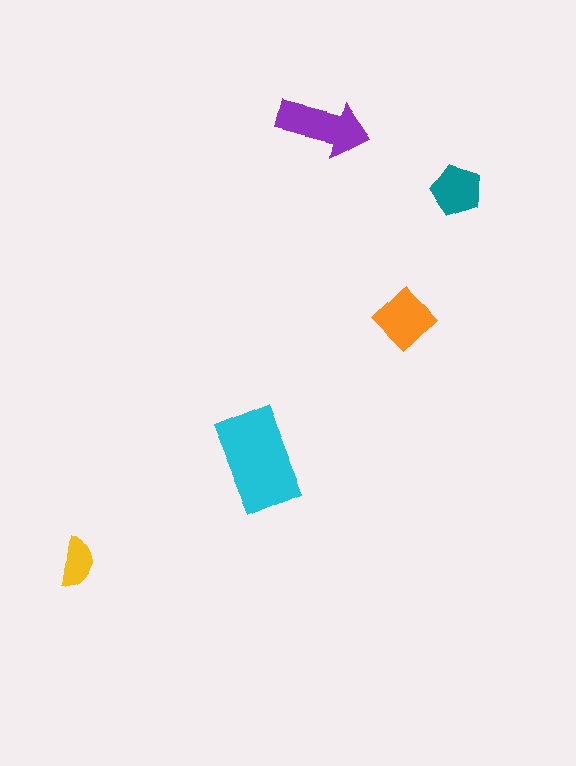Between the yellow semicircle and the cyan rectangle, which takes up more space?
The cyan rectangle.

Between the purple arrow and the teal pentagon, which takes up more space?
The purple arrow.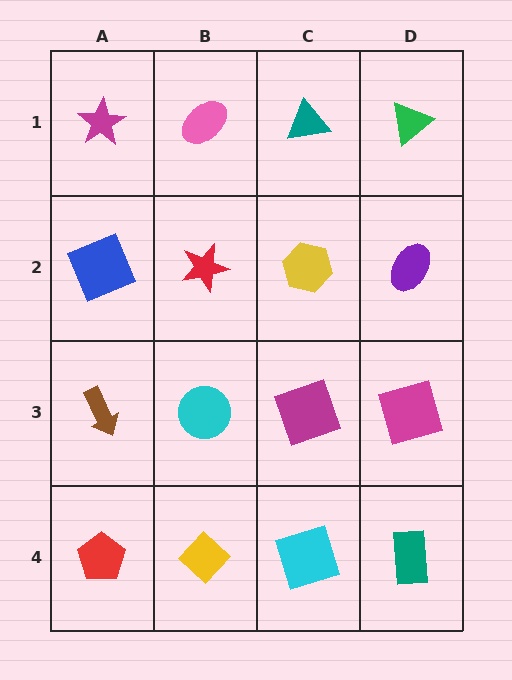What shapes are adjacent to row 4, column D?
A magenta square (row 3, column D), a cyan square (row 4, column C).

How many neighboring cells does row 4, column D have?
2.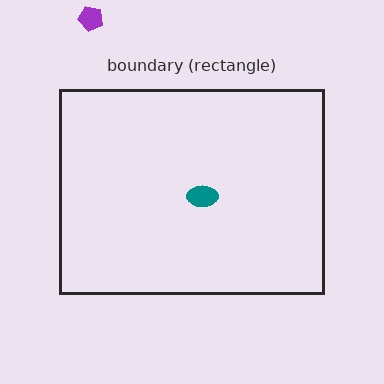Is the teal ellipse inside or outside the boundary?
Inside.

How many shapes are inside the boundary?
1 inside, 1 outside.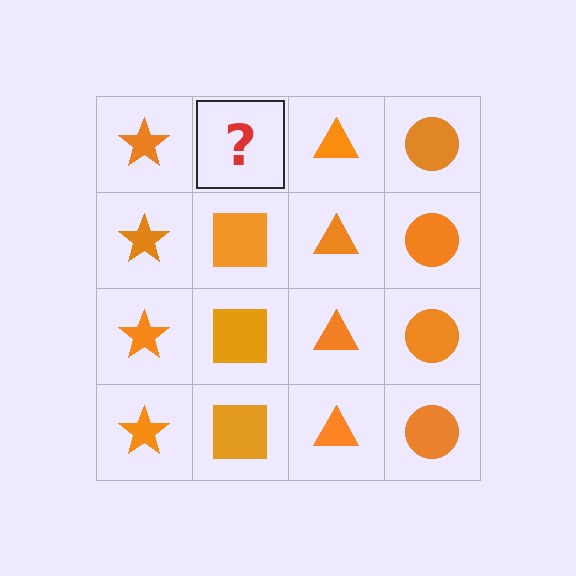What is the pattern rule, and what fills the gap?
The rule is that each column has a consistent shape. The gap should be filled with an orange square.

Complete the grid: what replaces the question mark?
The question mark should be replaced with an orange square.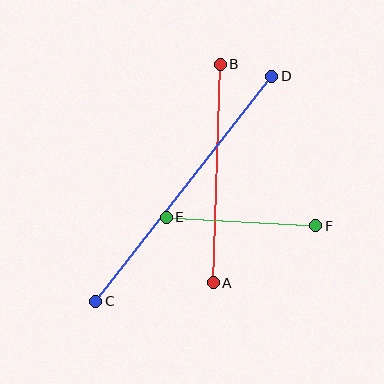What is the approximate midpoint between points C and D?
The midpoint is at approximately (184, 189) pixels.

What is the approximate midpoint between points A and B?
The midpoint is at approximately (217, 173) pixels.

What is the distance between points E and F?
The distance is approximately 150 pixels.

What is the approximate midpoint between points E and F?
The midpoint is at approximately (241, 221) pixels.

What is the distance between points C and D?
The distance is approximately 285 pixels.